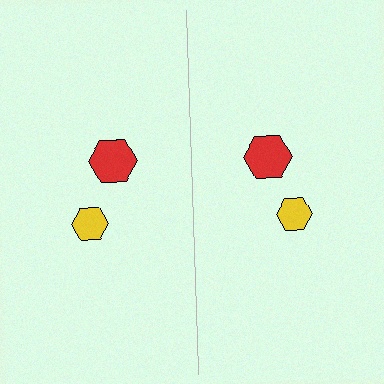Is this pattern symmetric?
Yes, this pattern has bilateral (reflection) symmetry.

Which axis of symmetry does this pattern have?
The pattern has a vertical axis of symmetry running through the center of the image.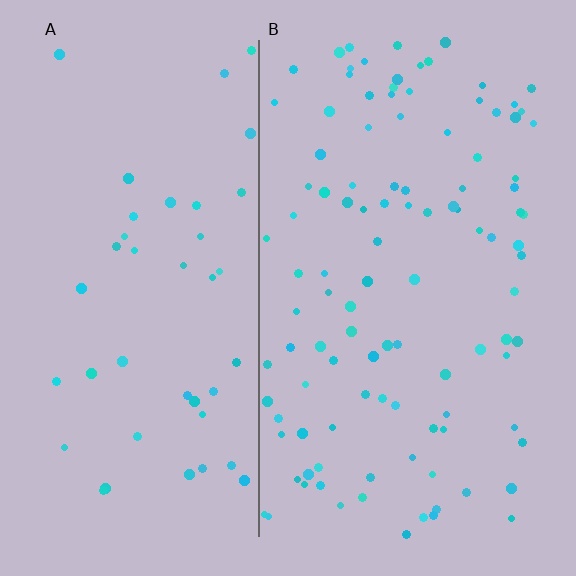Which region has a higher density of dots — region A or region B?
B (the right).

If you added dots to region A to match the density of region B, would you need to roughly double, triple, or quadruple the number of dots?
Approximately triple.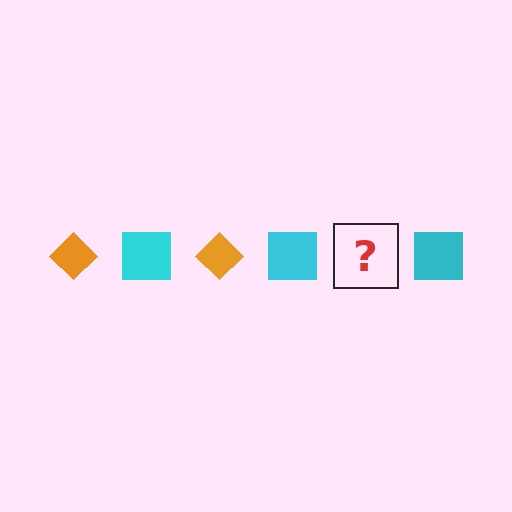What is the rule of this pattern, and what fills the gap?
The rule is that the pattern alternates between orange diamond and cyan square. The gap should be filled with an orange diamond.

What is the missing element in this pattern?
The missing element is an orange diamond.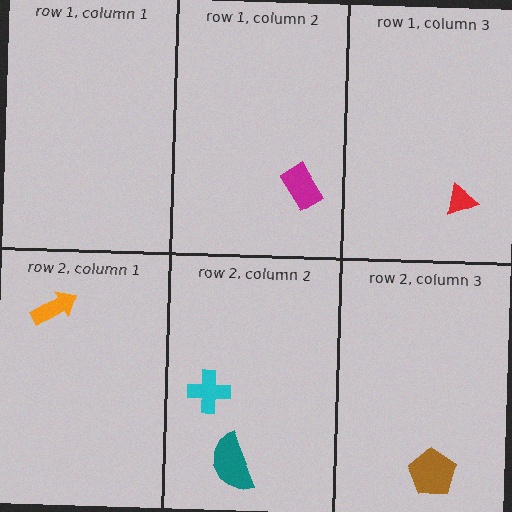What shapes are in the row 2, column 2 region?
The teal semicircle, the cyan cross.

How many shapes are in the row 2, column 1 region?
1.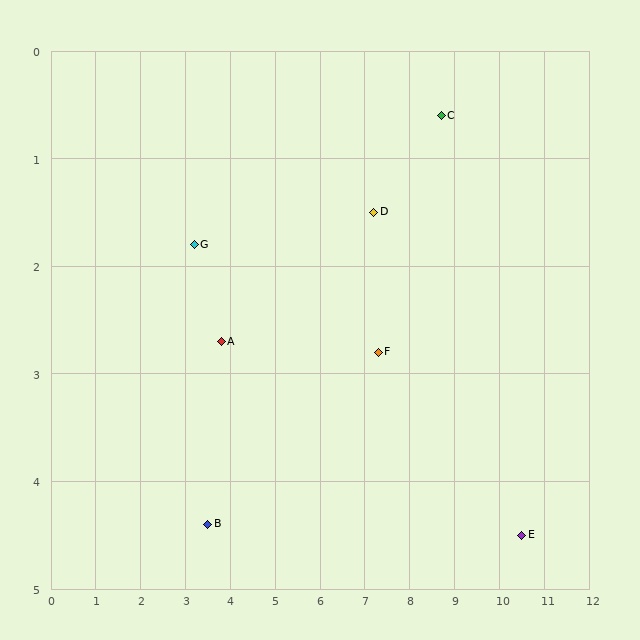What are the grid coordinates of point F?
Point F is at approximately (7.3, 2.8).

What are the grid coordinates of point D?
Point D is at approximately (7.2, 1.5).